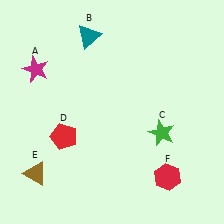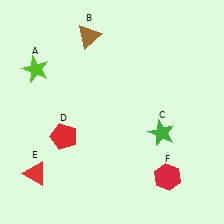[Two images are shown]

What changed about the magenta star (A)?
In Image 1, A is magenta. In Image 2, it changed to lime.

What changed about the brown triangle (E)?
In Image 1, E is brown. In Image 2, it changed to red.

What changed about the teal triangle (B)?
In Image 1, B is teal. In Image 2, it changed to brown.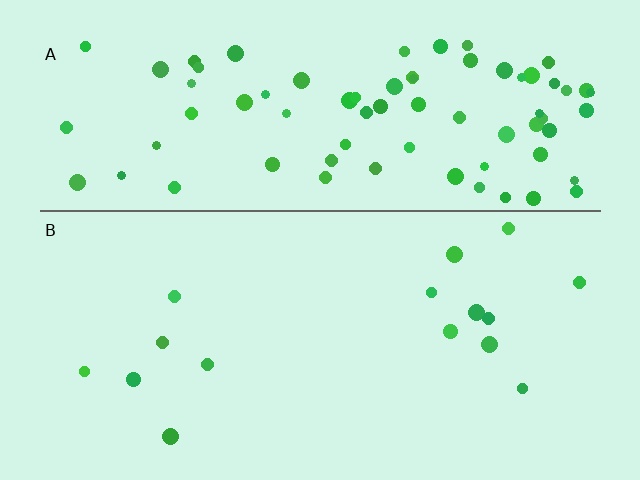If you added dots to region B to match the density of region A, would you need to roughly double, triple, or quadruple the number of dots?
Approximately quadruple.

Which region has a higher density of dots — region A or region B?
A (the top).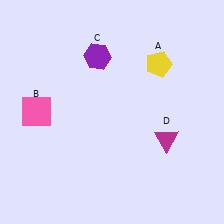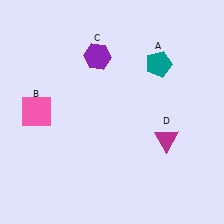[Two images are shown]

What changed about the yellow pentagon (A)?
In Image 1, A is yellow. In Image 2, it changed to teal.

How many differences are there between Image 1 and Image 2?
There is 1 difference between the two images.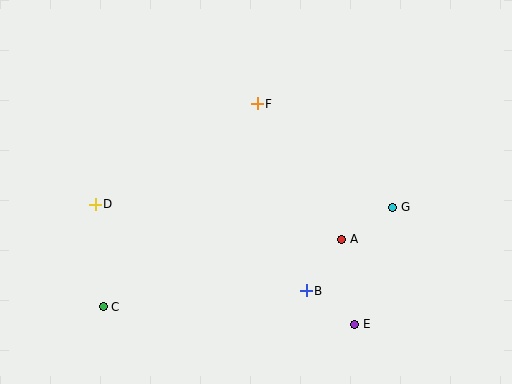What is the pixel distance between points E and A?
The distance between E and A is 86 pixels.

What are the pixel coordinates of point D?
Point D is at (95, 204).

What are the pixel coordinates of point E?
Point E is at (355, 324).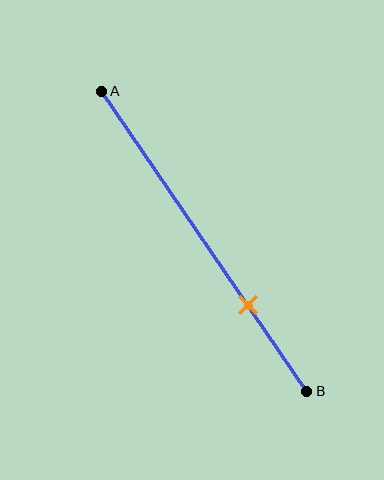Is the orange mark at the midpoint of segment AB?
No, the mark is at about 70% from A, not at the 50% midpoint.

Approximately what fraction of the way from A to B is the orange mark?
The orange mark is approximately 70% of the way from A to B.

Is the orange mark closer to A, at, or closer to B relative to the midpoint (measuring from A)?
The orange mark is closer to point B than the midpoint of segment AB.